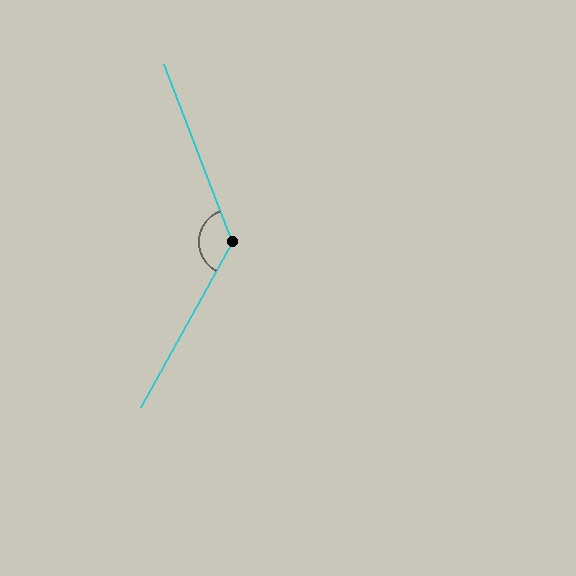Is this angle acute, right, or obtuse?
It is obtuse.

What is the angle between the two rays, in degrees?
Approximately 130 degrees.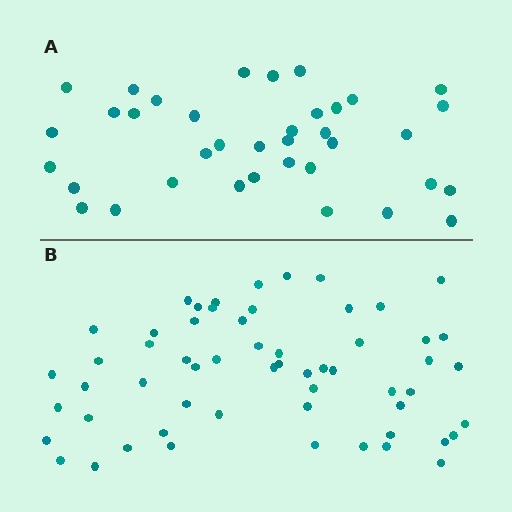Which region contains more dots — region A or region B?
Region B (the bottom region) has more dots.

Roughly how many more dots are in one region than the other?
Region B has approximately 20 more dots than region A.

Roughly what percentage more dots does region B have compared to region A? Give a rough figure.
About 55% more.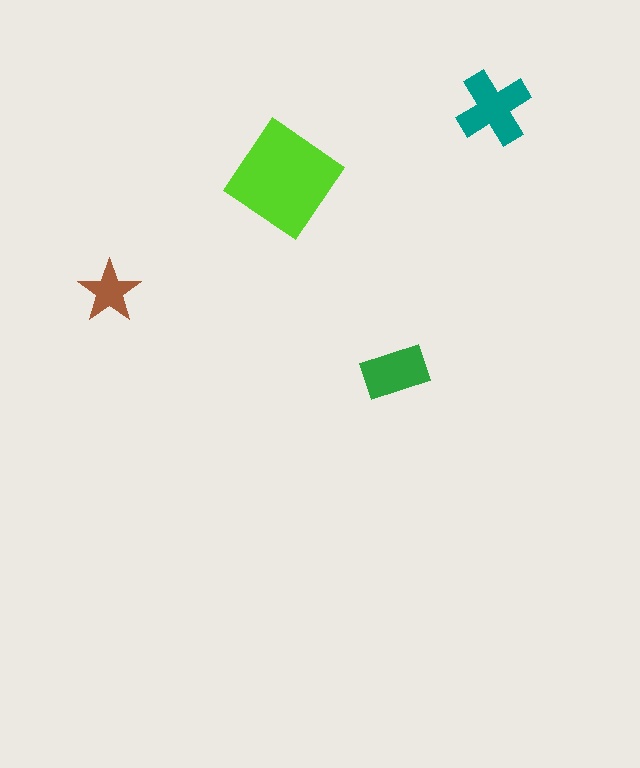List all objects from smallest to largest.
The brown star, the green rectangle, the teal cross, the lime diamond.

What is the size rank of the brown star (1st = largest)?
4th.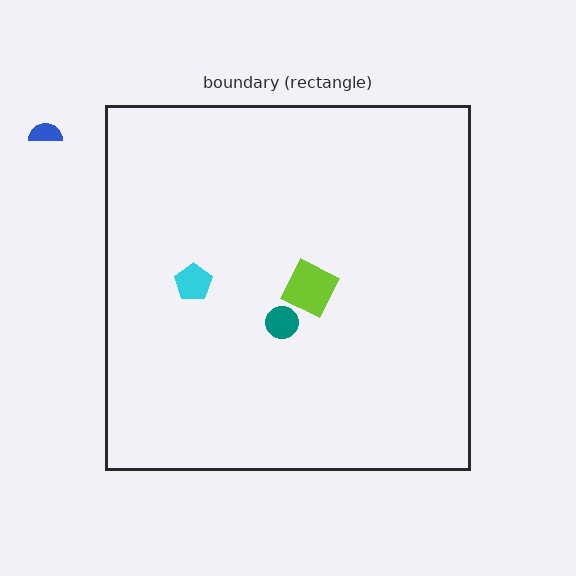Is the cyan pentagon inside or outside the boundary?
Inside.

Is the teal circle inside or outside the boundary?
Inside.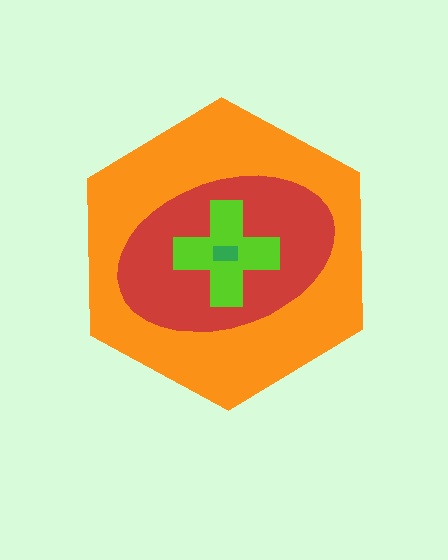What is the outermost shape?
The orange hexagon.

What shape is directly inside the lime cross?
The green rectangle.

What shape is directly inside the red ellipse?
The lime cross.